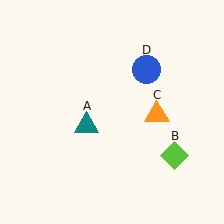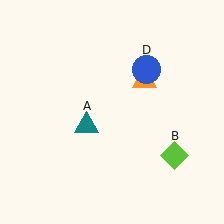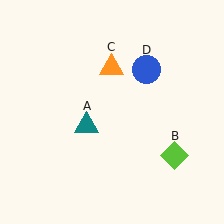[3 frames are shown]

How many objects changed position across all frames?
1 object changed position: orange triangle (object C).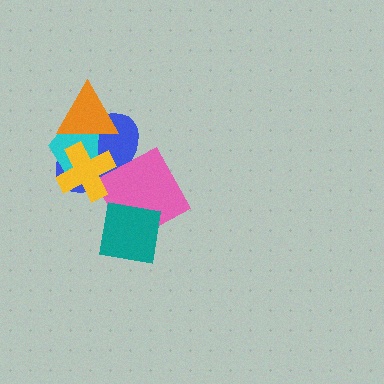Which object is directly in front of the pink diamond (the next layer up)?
The teal square is directly in front of the pink diamond.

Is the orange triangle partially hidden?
Yes, it is partially covered by another shape.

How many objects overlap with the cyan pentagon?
3 objects overlap with the cyan pentagon.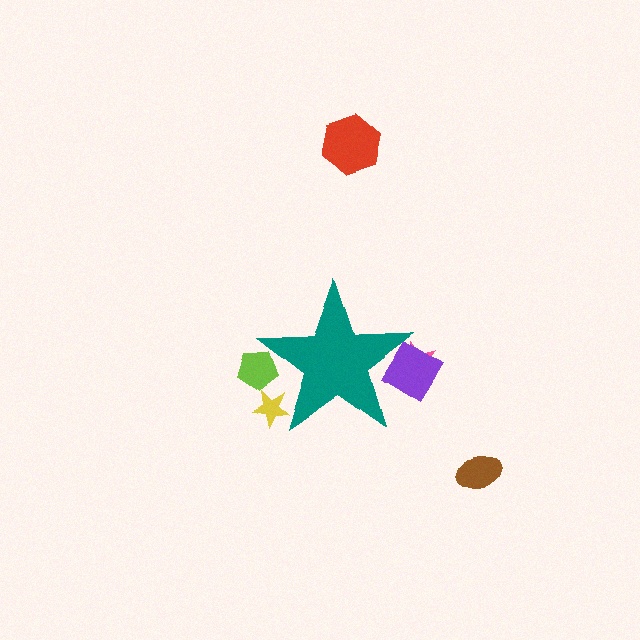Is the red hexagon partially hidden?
No, the red hexagon is fully visible.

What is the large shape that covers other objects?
A teal star.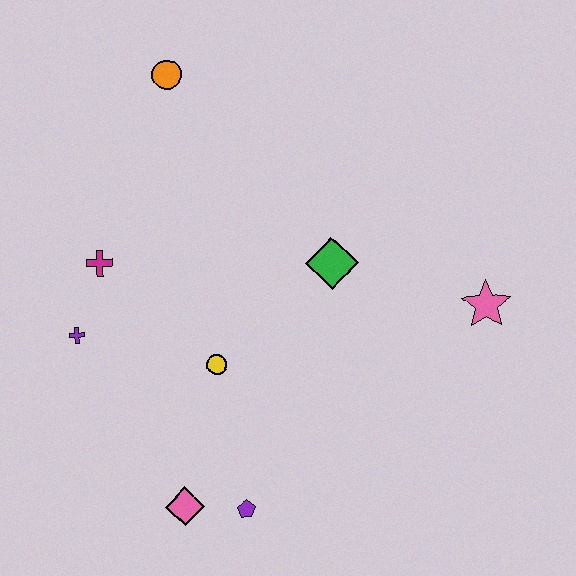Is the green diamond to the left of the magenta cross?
No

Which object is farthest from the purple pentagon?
The orange circle is farthest from the purple pentagon.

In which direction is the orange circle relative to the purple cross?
The orange circle is above the purple cross.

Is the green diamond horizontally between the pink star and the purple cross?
Yes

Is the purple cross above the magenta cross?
No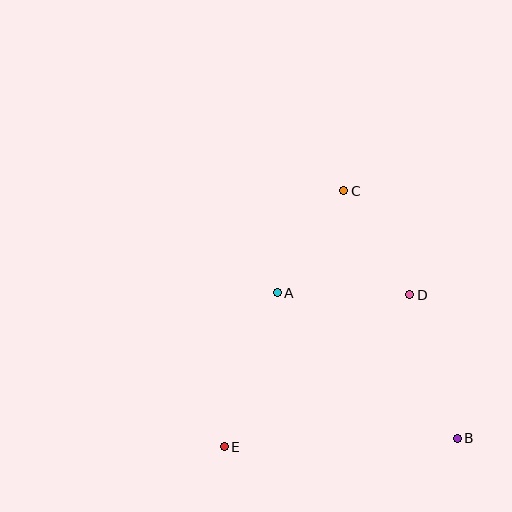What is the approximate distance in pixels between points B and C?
The distance between B and C is approximately 272 pixels.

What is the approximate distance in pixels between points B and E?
The distance between B and E is approximately 233 pixels.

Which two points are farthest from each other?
Points C and E are farthest from each other.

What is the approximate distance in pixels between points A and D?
The distance between A and D is approximately 132 pixels.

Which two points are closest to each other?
Points A and C are closest to each other.